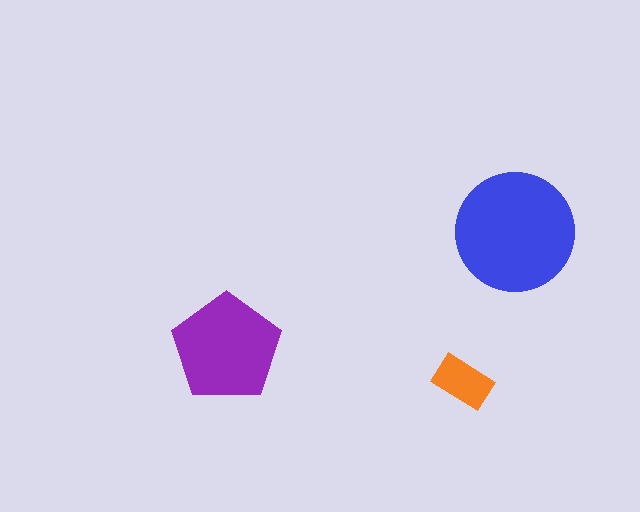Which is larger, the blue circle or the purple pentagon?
The blue circle.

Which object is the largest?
The blue circle.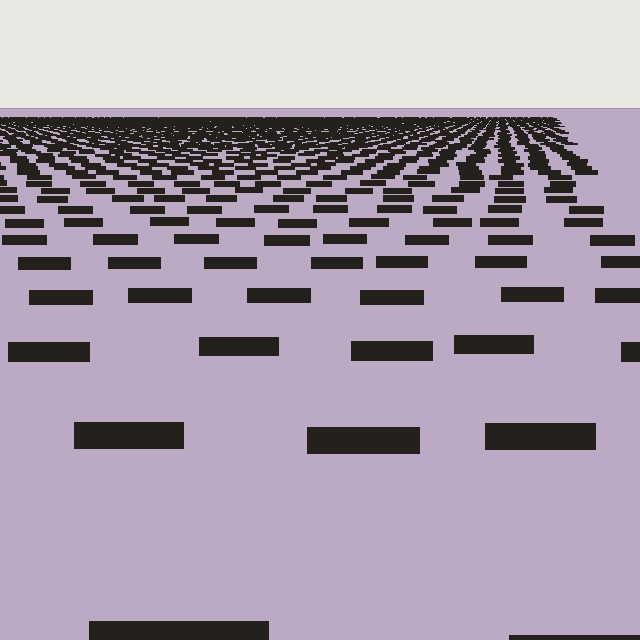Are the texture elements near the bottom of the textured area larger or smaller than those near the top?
Larger. Near the bottom, elements are closer to the viewer and appear at a bigger on-screen size.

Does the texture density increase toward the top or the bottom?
Density increases toward the top.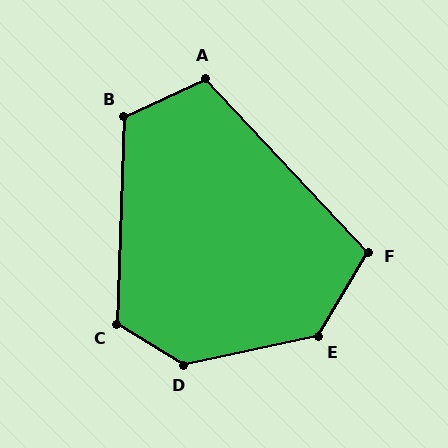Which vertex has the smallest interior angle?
F, at approximately 106 degrees.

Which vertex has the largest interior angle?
D, at approximately 136 degrees.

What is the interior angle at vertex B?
Approximately 117 degrees (obtuse).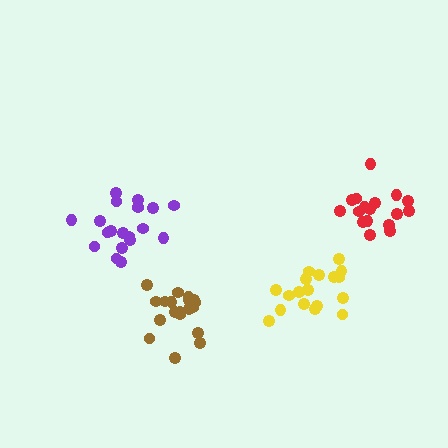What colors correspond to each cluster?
The clusters are colored: brown, purple, red, yellow.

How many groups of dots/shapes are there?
There are 4 groups.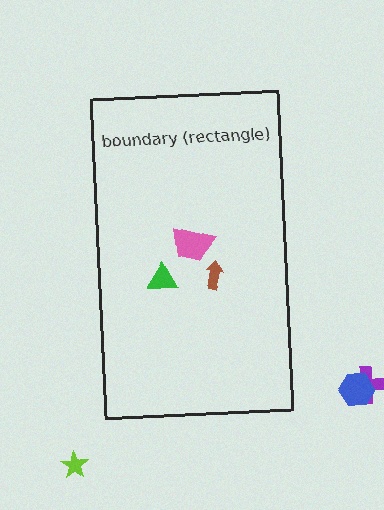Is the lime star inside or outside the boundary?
Outside.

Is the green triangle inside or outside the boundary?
Inside.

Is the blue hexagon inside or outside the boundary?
Outside.